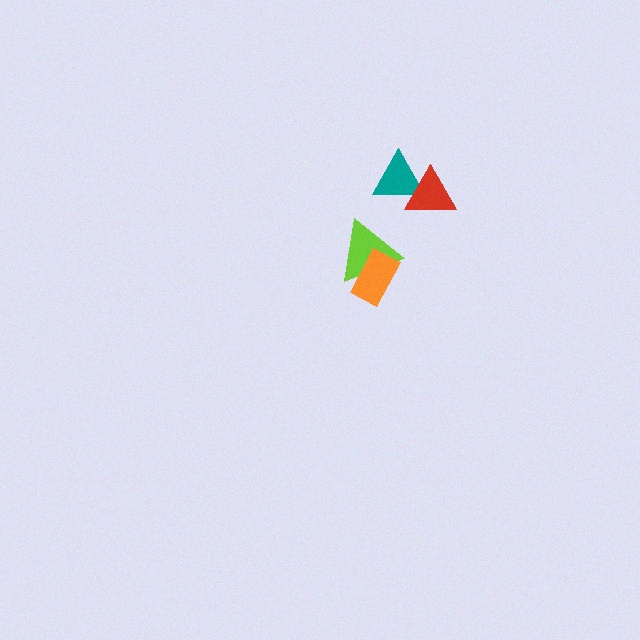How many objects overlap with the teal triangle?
1 object overlaps with the teal triangle.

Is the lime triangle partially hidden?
Yes, it is partially covered by another shape.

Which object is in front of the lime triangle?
The orange rectangle is in front of the lime triangle.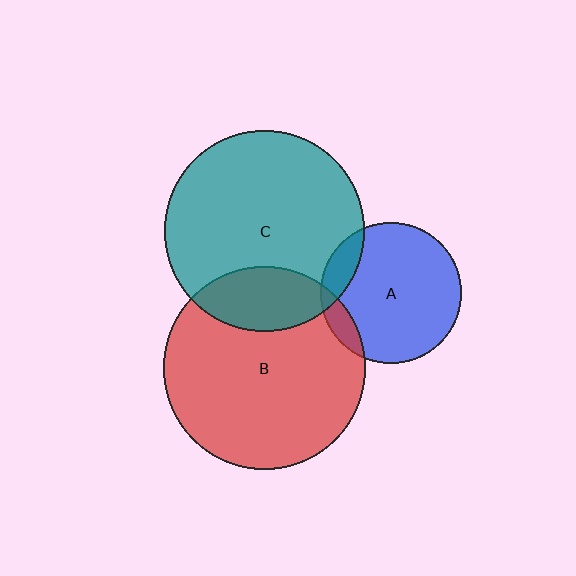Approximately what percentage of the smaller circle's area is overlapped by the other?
Approximately 10%.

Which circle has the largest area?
Circle B (red).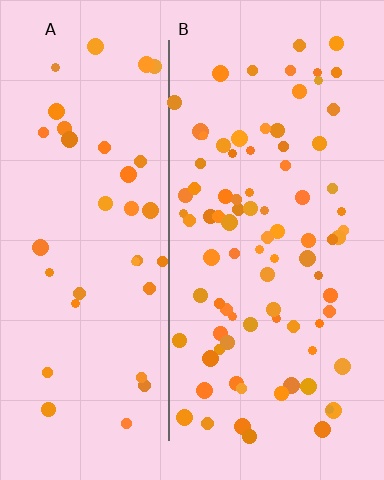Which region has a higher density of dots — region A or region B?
B (the right).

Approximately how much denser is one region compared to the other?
Approximately 2.2× — region B over region A.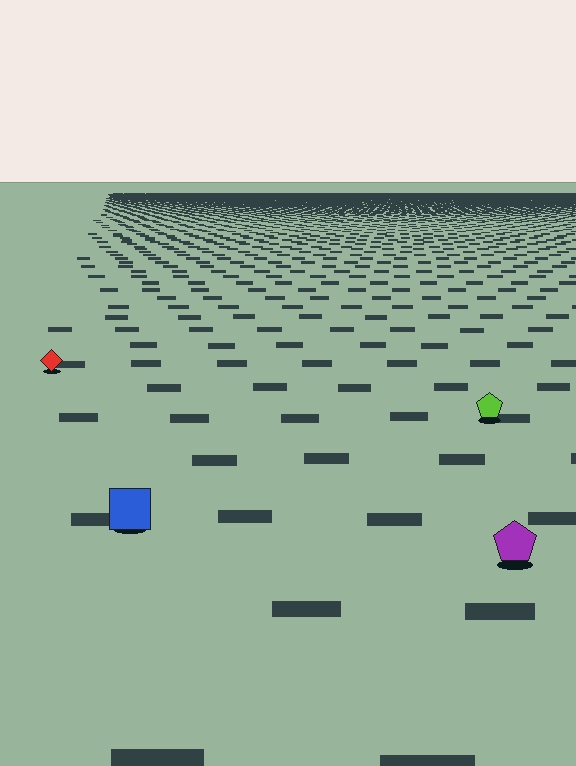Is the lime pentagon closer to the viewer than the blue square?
No. The blue square is closer — you can tell from the texture gradient: the ground texture is coarser near it.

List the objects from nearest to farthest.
From nearest to farthest: the purple pentagon, the blue square, the lime pentagon, the red diamond.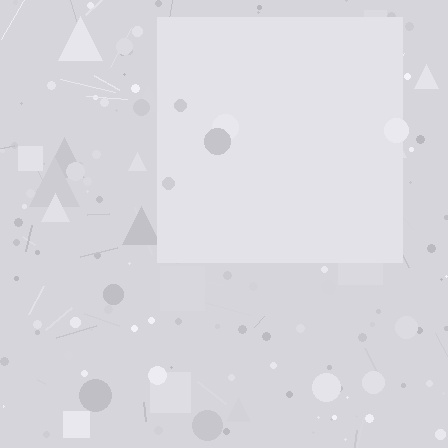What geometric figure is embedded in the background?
A square is embedded in the background.